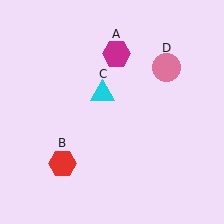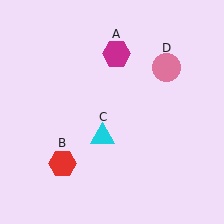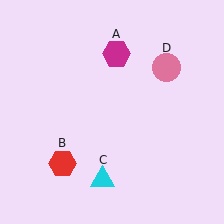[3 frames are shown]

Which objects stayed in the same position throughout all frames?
Magenta hexagon (object A) and red hexagon (object B) and pink circle (object D) remained stationary.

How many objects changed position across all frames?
1 object changed position: cyan triangle (object C).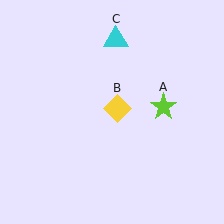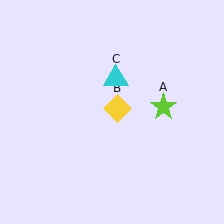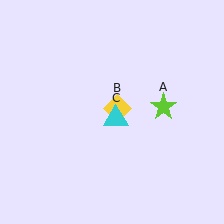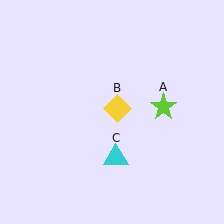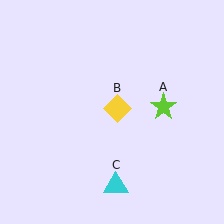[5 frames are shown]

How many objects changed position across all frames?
1 object changed position: cyan triangle (object C).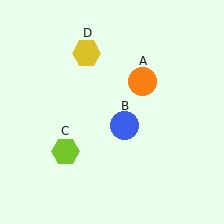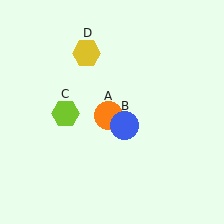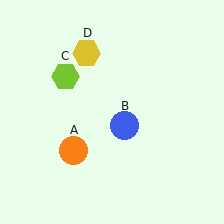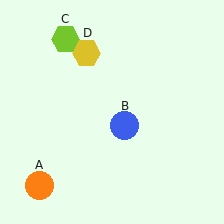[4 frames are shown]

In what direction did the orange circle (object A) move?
The orange circle (object A) moved down and to the left.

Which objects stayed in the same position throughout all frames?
Blue circle (object B) and yellow hexagon (object D) remained stationary.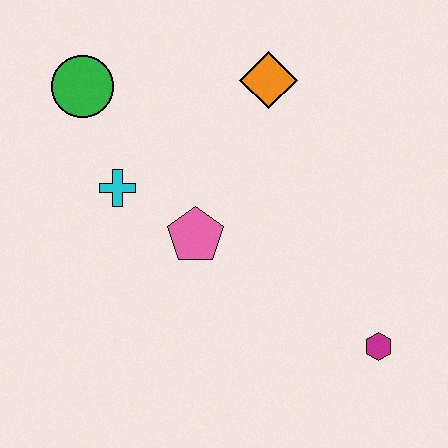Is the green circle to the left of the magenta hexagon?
Yes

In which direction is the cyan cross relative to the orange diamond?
The cyan cross is to the left of the orange diamond.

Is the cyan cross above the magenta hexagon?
Yes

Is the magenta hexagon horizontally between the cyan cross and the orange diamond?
No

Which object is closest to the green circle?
The cyan cross is closest to the green circle.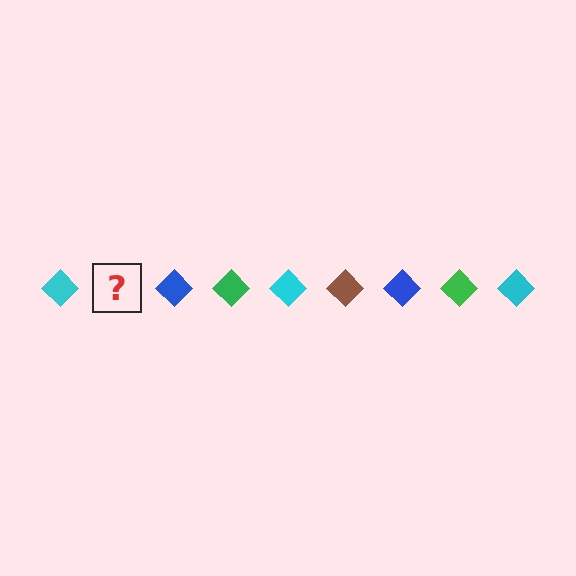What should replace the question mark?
The question mark should be replaced with a brown diamond.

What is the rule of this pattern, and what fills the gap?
The rule is that the pattern cycles through cyan, brown, blue, green diamonds. The gap should be filled with a brown diamond.